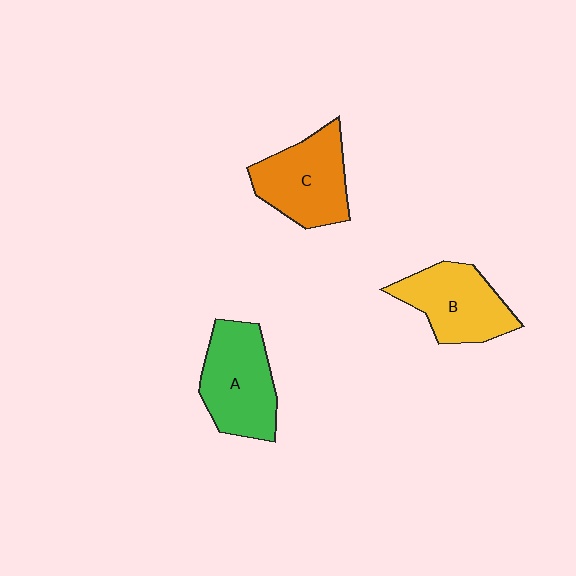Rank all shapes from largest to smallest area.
From largest to smallest: A (green), C (orange), B (yellow).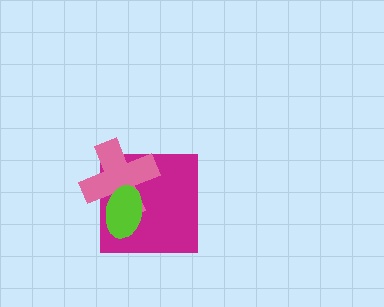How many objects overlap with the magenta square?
2 objects overlap with the magenta square.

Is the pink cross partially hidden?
Yes, it is partially covered by another shape.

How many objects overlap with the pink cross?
2 objects overlap with the pink cross.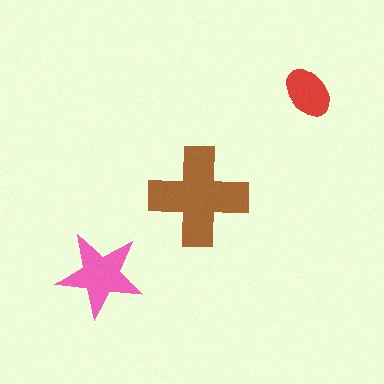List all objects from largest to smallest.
The brown cross, the pink star, the red ellipse.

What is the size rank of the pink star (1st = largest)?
2nd.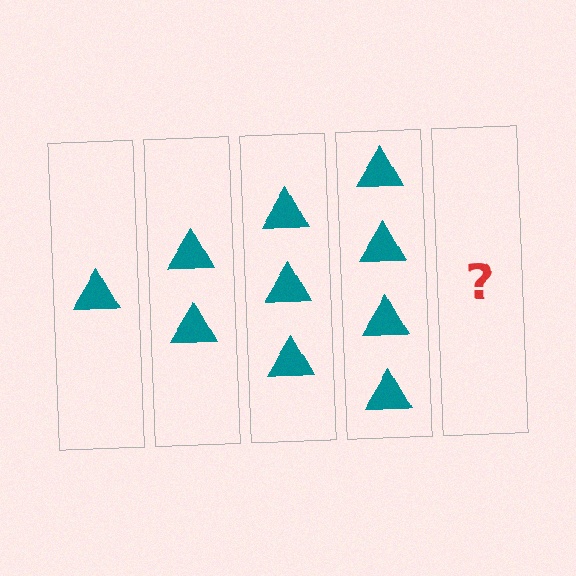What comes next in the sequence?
The next element should be 5 triangles.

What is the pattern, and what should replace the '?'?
The pattern is that each step adds one more triangle. The '?' should be 5 triangles.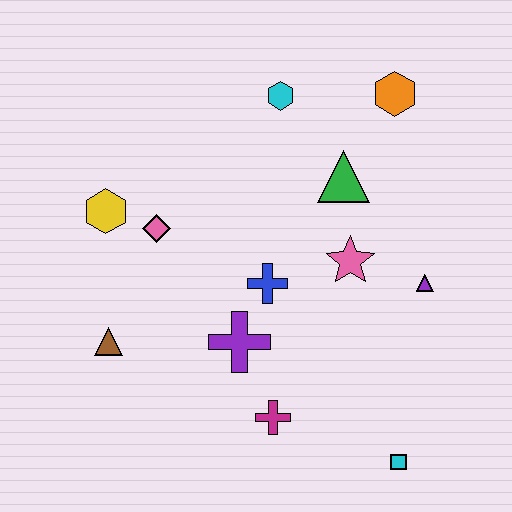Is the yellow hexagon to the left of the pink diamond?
Yes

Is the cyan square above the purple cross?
No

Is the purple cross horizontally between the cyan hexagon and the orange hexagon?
No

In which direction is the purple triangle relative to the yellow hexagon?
The purple triangle is to the right of the yellow hexagon.